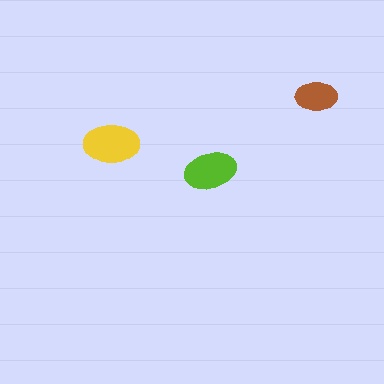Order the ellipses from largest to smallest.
the yellow one, the lime one, the brown one.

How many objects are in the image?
There are 3 objects in the image.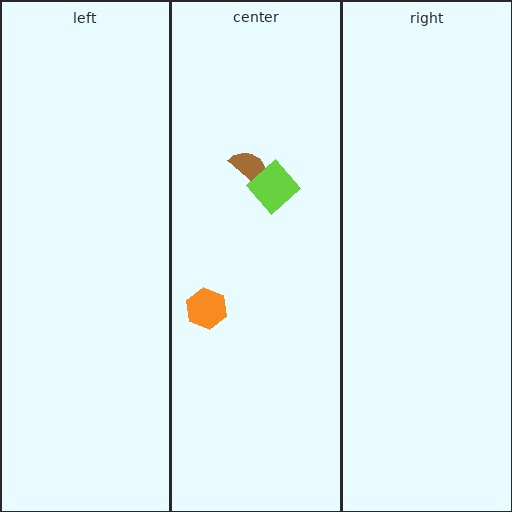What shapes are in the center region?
The brown semicircle, the orange hexagon, the lime diamond.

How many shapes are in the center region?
3.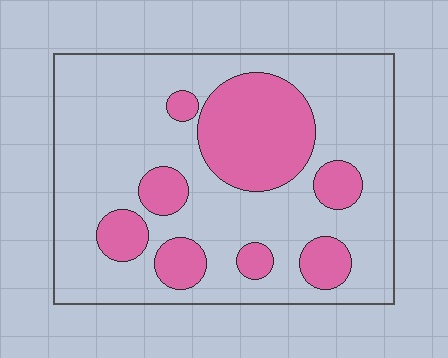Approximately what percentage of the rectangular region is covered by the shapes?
Approximately 30%.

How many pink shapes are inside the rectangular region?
8.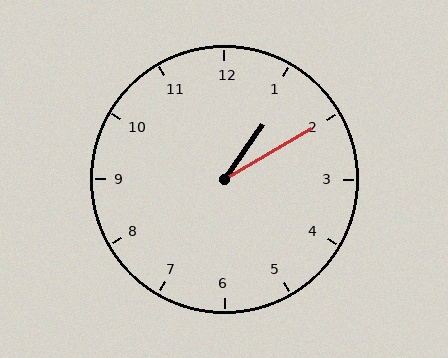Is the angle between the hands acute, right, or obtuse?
It is acute.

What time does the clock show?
1:10.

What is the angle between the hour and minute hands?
Approximately 25 degrees.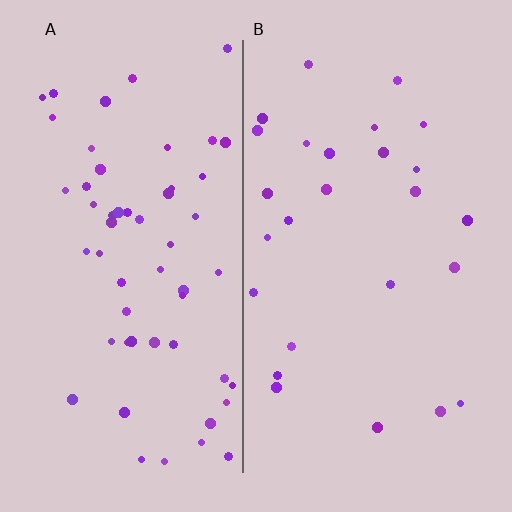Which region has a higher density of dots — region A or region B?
A (the left).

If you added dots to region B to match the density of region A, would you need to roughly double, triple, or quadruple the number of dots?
Approximately double.